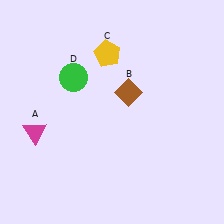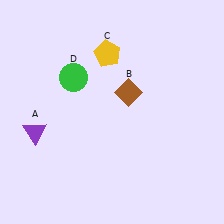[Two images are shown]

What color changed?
The triangle (A) changed from magenta in Image 1 to purple in Image 2.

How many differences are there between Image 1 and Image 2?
There is 1 difference between the two images.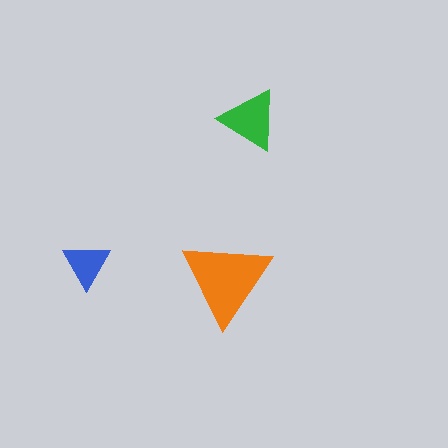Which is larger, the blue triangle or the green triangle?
The green one.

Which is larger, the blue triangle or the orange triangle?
The orange one.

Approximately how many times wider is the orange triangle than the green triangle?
About 1.5 times wider.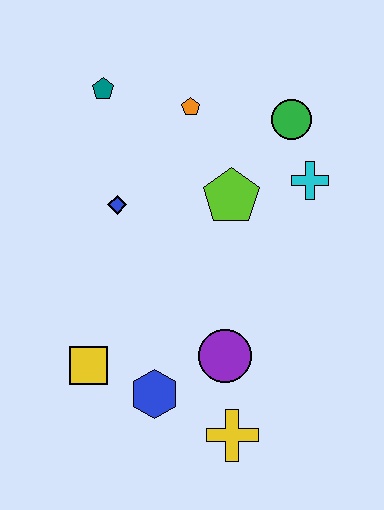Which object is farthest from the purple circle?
The teal pentagon is farthest from the purple circle.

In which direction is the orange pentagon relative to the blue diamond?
The orange pentagon is above the blue diamond.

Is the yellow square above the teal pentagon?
No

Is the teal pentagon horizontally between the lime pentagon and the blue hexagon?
No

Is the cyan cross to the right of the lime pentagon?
Yes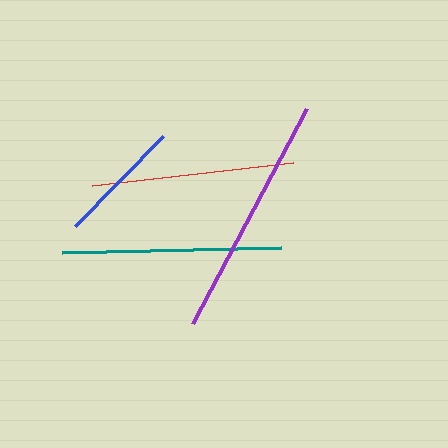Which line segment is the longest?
The purple line is the longest at approximately 243 pixels.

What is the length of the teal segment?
The teal segment is approximately 219 pixels long.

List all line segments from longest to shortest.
From longest to shortest: purple, teal, red, blue.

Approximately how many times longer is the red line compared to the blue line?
The red line is approximately 1.6 times the length of the blue line.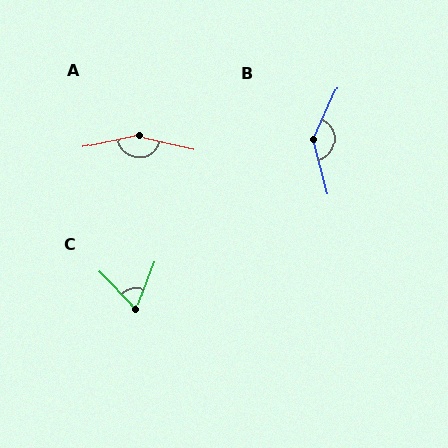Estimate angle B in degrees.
Approximately 141 degrees.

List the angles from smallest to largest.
C (65°), B (141°), A (155°).